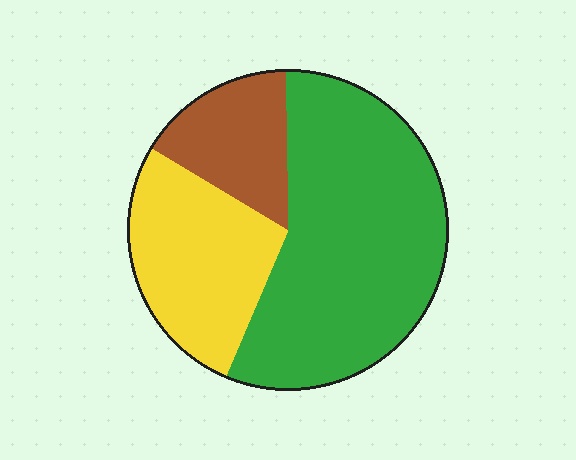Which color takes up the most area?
Green, at roughly 55%.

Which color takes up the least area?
Brown, at roughly 15%.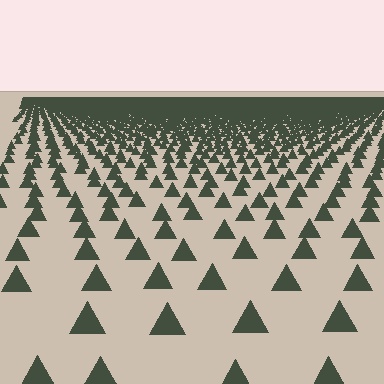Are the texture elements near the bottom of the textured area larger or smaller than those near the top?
Larger. Near the bottom, elements are closer to the viewer and appear at a bigger on-screen size.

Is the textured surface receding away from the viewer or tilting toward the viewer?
The surface is receding away from the viewer. Texture elements get smaller and denser toward the top.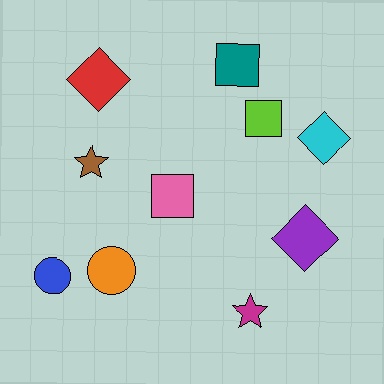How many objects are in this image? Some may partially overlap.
There are 10 objects.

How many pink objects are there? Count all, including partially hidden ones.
There is 1 pink object.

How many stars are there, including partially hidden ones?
There are 2 stars.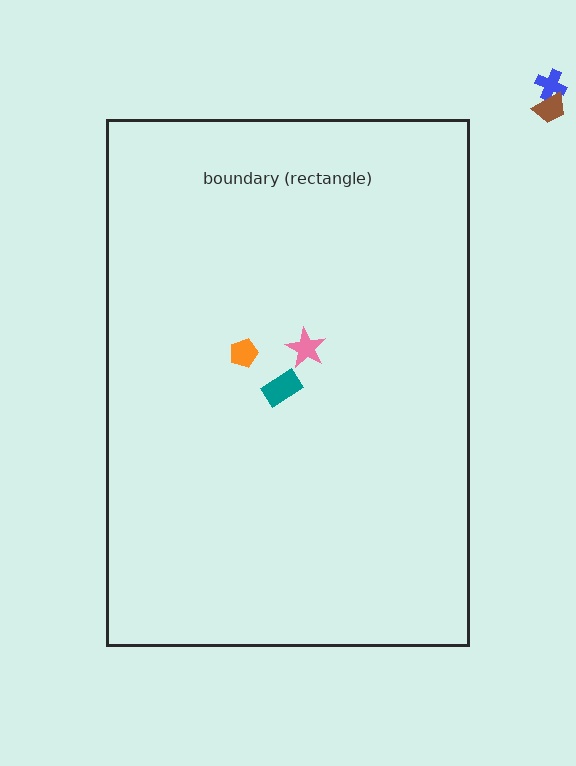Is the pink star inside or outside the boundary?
Inside.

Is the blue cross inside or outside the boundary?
Outside.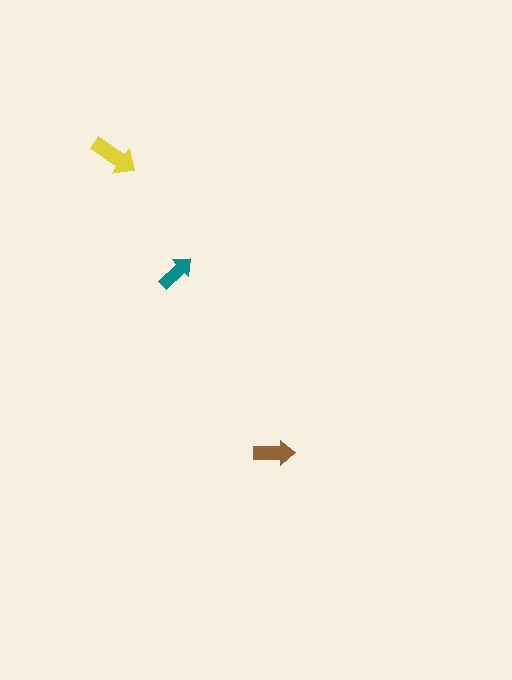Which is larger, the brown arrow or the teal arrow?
The brown one.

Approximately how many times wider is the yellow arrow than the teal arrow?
About 1.5 times wider.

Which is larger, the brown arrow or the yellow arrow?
The yellow one.